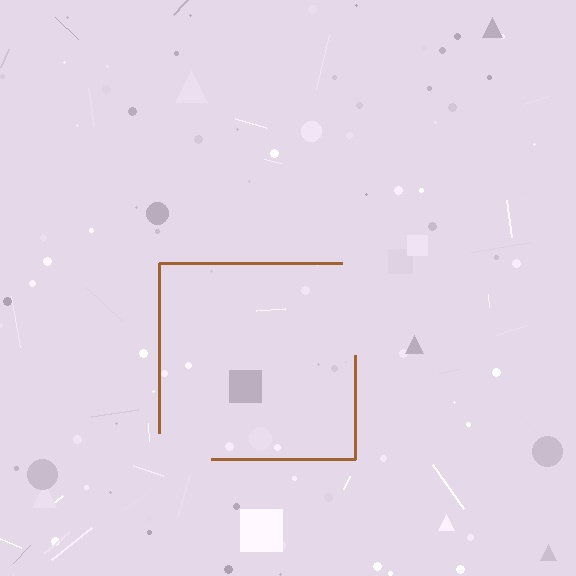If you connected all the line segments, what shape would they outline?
They would outline a square.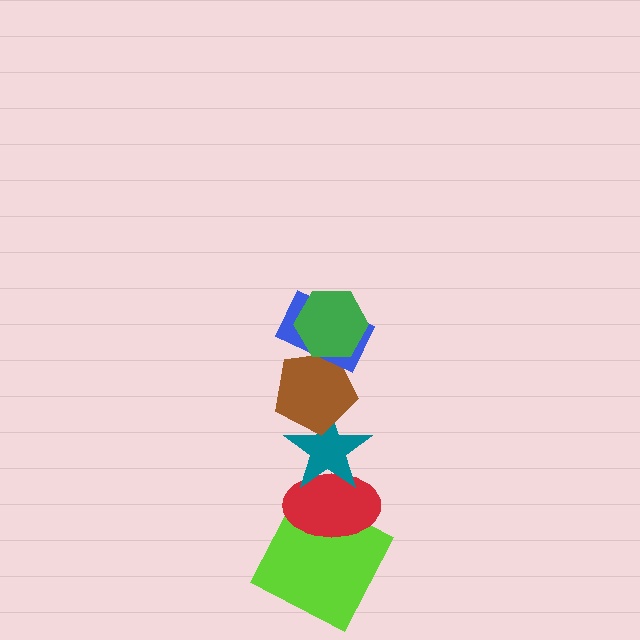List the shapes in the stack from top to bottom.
From top to bottom: the green hexagon, the blue rectangle, the brown pentagon, the teal star, the red ellipse, the lime square.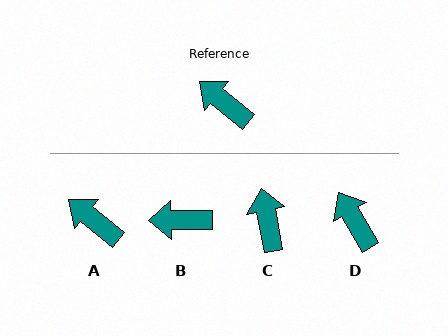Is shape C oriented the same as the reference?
No, it is off by about 40 degrees.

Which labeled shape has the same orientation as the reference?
A.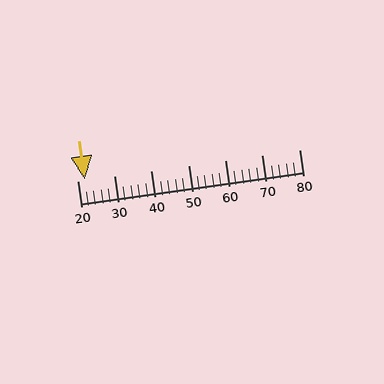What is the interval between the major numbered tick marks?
The major tick marks are spaced 10 units apart.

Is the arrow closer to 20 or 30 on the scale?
The arrow is closer to 20.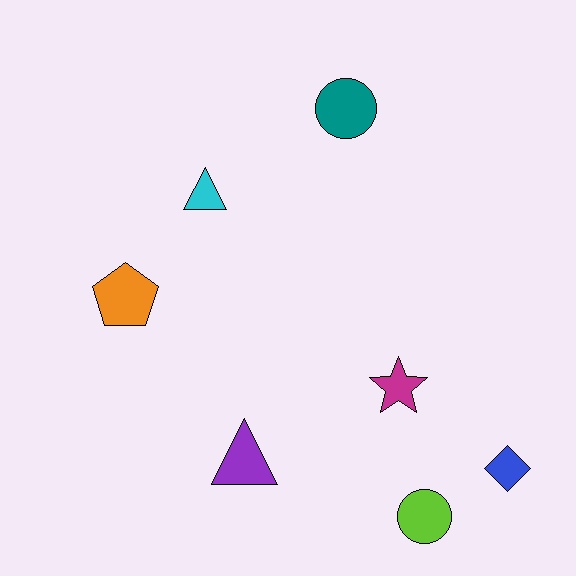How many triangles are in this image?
There are 2 triangles.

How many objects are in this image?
There are 7 objects.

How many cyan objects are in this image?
There is 1 cyan object.